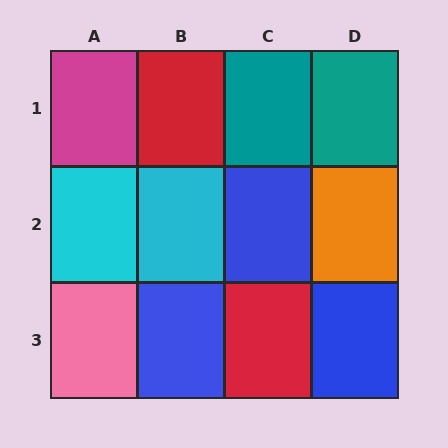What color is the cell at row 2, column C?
Blue.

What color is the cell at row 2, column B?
Cyan.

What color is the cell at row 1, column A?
Magenta.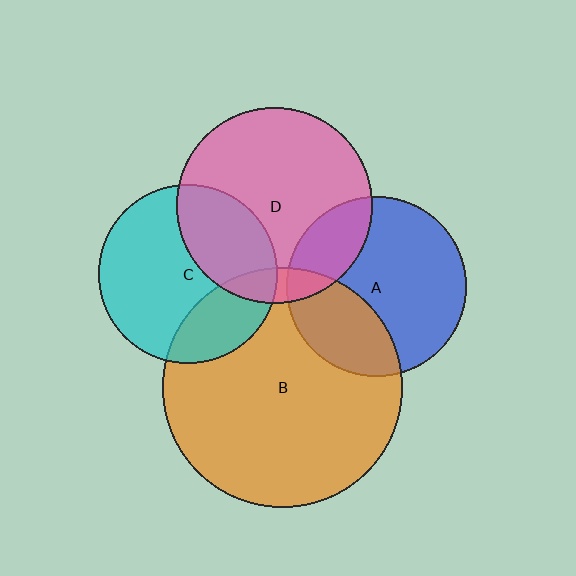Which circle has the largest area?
Circle B (orange).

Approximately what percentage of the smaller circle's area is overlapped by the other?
Approximately 30%.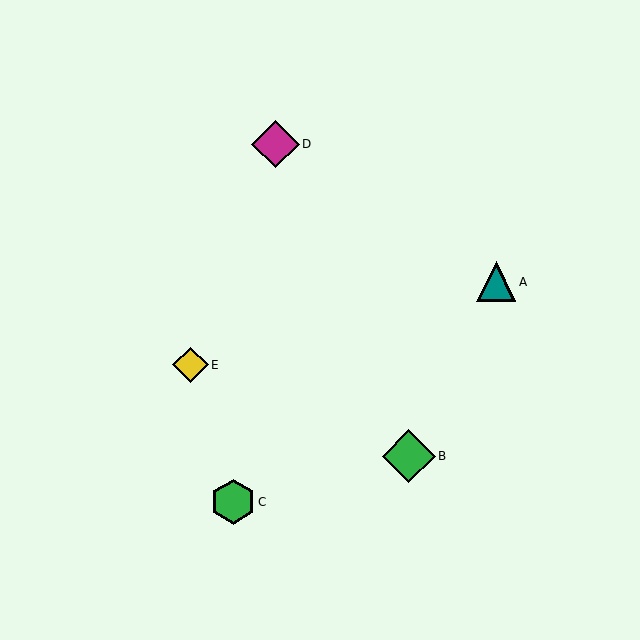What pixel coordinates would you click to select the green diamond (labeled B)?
Click at (409, 456) to select the green diamond B.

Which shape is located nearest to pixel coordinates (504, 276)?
The teal triangle (labeled A) at (496, 282) is nearest to that location.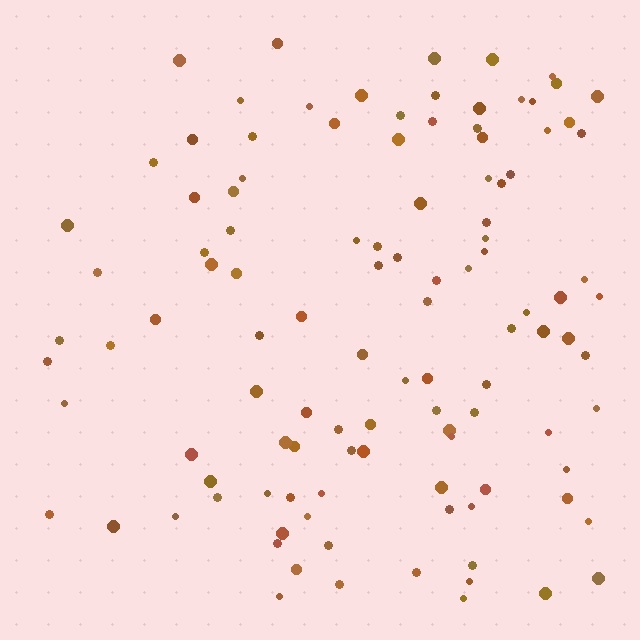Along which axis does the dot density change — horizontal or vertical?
Horizontal.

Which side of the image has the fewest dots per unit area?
The left.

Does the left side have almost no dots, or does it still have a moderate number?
Still a moderate number, just noticeably fewer than the right.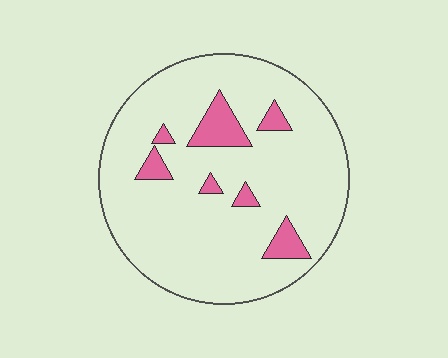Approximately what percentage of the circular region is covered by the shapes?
Approximately 10%.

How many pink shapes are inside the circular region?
7.